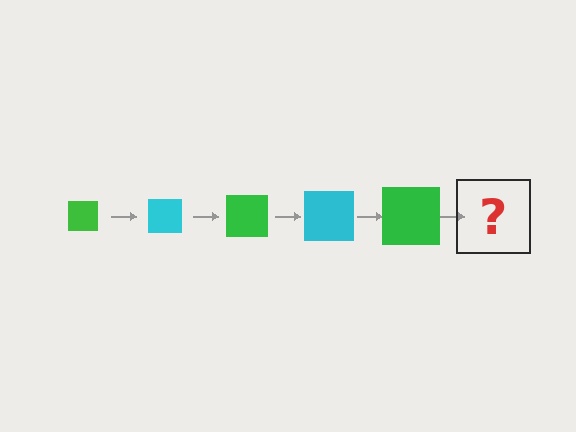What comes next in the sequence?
The next element should be a cyan square, larger than the previous one.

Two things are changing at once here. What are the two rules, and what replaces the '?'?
The two rules are that the square grows larger each step and the color cycles through green and cyan. The '?' should be a cyan square, larger than the previous one.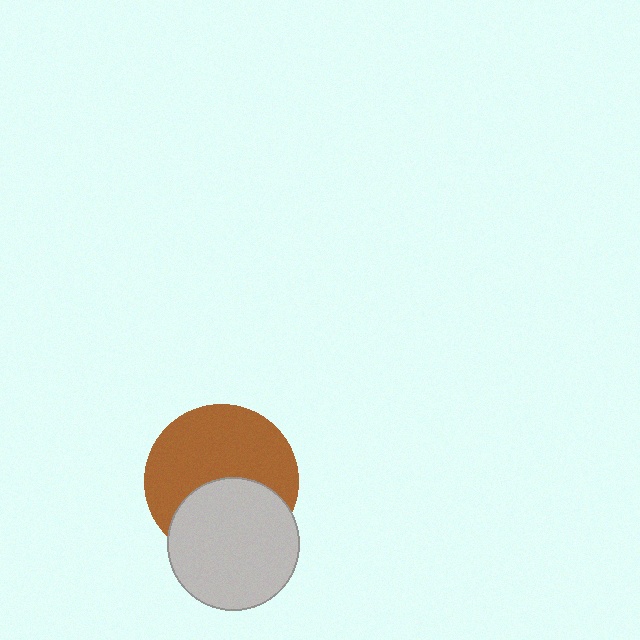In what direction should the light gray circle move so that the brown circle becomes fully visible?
The light gray circle should move down. That is the shortest direction to clear the overlap and leave the brown circle fully visible.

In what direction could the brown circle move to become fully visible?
The brown circle could move up. That would shift it out from behind the light gray circle entirely.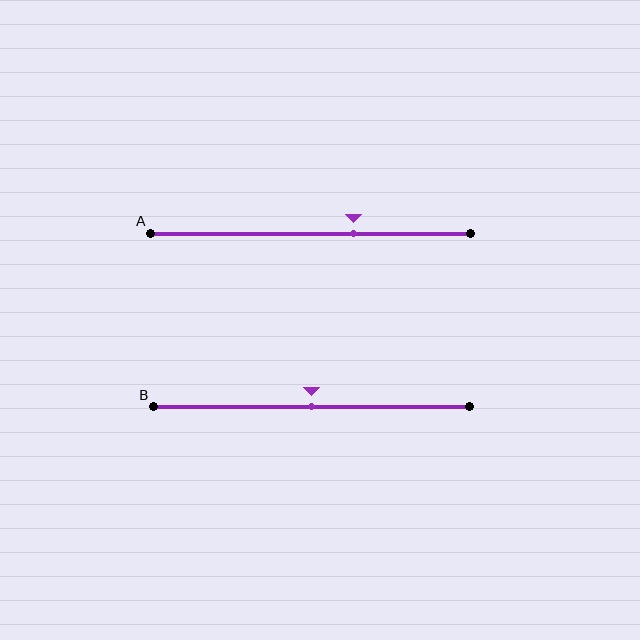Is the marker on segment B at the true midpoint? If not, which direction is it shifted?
Yes, the marker on segment B is at the true midpoint.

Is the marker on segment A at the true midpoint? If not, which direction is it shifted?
No, the marker on segment A is shifted to the right by about 14% of the segment length.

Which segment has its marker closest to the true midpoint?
Segment B has its marker closest to the true midpoint.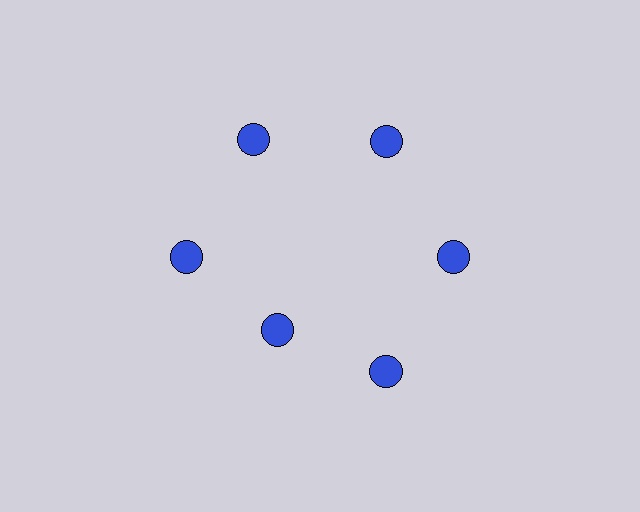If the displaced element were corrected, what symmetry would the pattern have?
It would have 6-fold rotational symmetry — the pattern would map onto itself every 60 degrees.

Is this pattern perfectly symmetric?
No. The 6 blue circles are arranged in a ring, but one element near the 7 o'clock position is pulled inward toward the center, breaking the 6-fold rotational symmetry.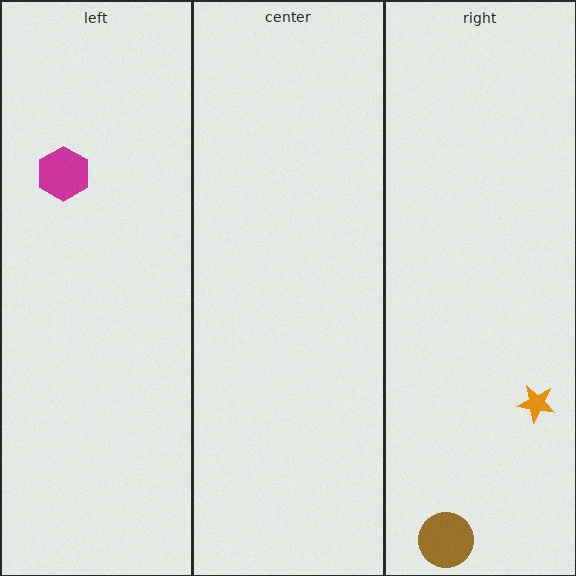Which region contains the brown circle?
The right region.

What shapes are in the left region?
The magenta hexagon.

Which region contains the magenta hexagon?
The left region.